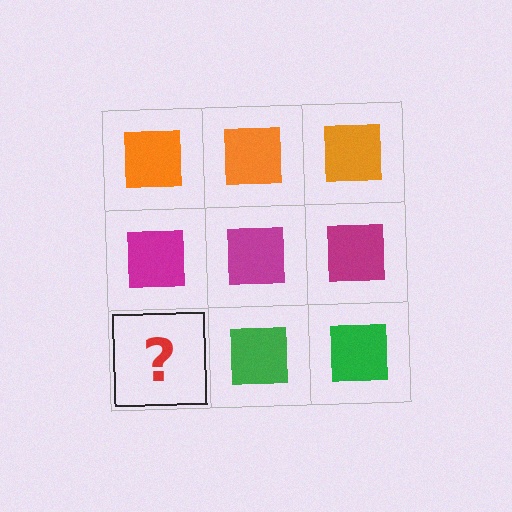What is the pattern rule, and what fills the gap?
The rule is that each row has a consistent color. The gap should be filled with a green square.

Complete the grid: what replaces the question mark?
The question mark should be replaced with a green square.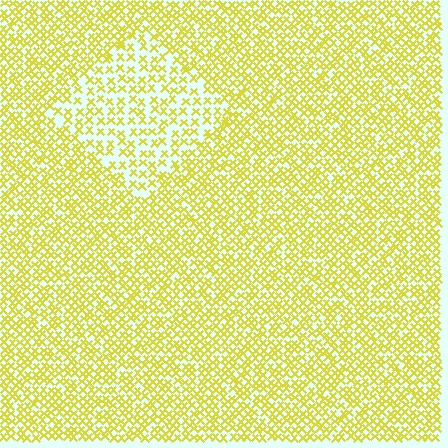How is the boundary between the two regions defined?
The boundary is defined by a change in element density (approximately 1.8x ratio). All elements are the same color, size, and shape.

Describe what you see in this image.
The image contains small yellow elements arranged at two different densities. A diamond-shaped region is visible where the elements are less densely packed than the surrounding area.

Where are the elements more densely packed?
The elements are more densely packed outside the diamond boundary.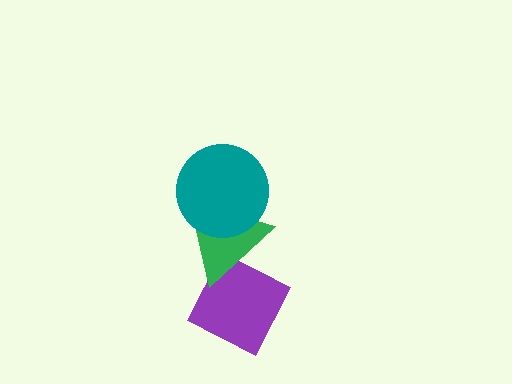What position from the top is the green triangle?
The green triangle is 2nd from the top.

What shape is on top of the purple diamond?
The green triangle is on top of the purple diamond.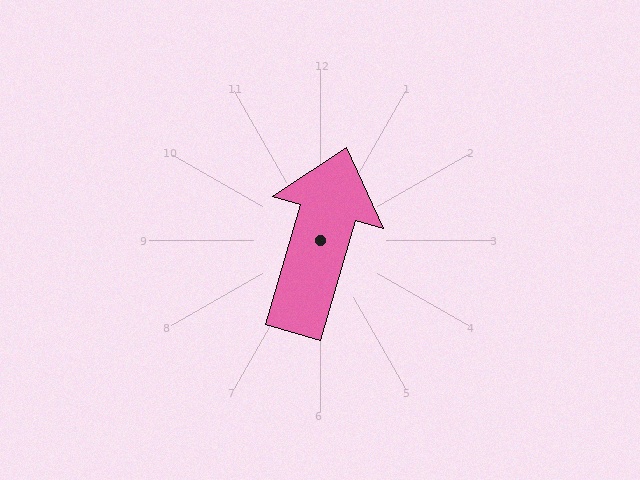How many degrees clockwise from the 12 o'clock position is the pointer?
Approximately 16 degrees.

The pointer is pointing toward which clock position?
Roughly 1 o'clock.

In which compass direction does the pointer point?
North.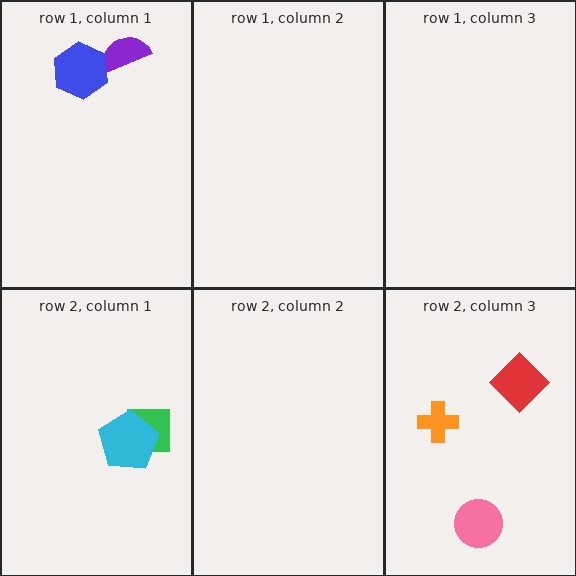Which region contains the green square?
The row 2, column 1 region.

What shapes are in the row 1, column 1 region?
The purple semicircle, the blue hexagon.